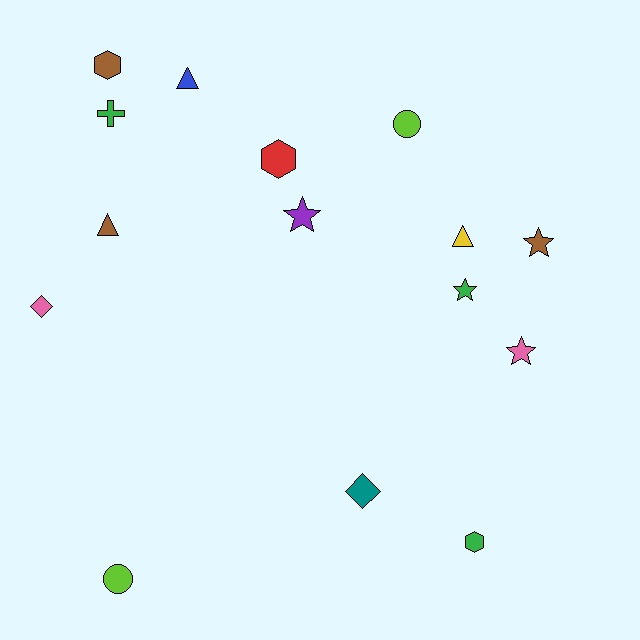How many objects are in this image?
There are 15 objects.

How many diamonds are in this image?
There are 2 diamonds.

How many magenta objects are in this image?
There are no magenta objects.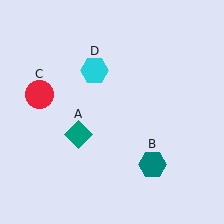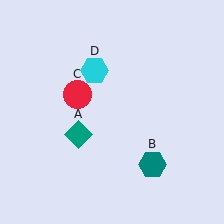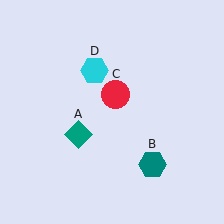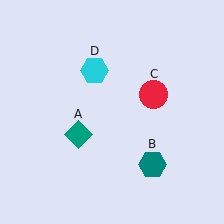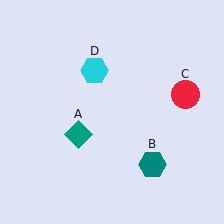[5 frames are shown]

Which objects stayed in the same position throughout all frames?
Teal diamond (object A) and teal hexagon (object B) and cyan hexagon (object D) remained stationary.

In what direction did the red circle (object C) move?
The red circle (object C) moved right.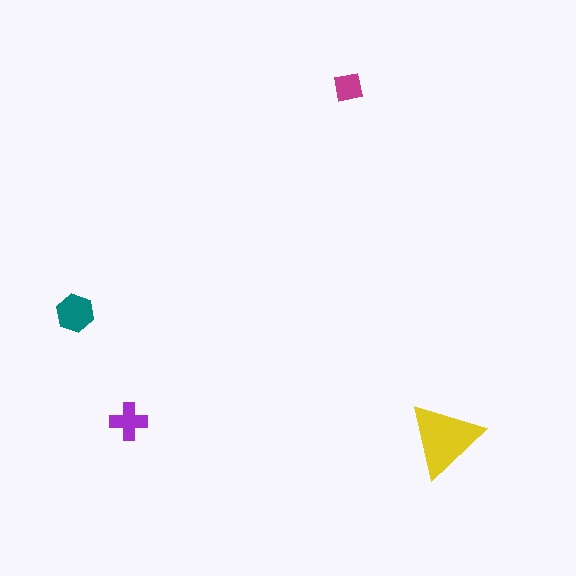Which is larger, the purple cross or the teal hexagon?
The teal hexagon.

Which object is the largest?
The yellow triangle.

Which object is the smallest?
The magenta square.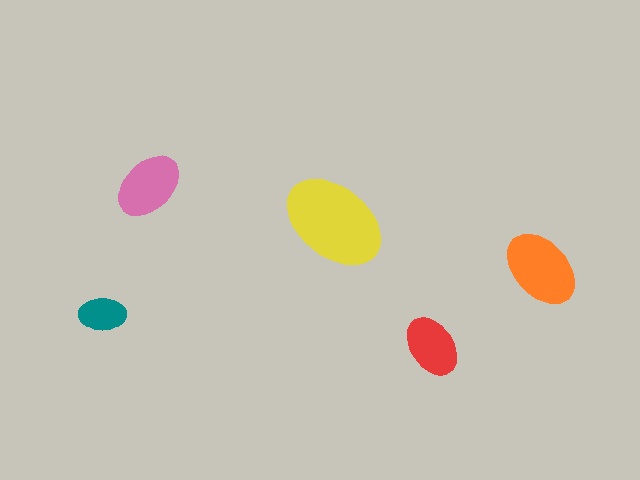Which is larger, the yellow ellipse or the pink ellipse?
The yellow one.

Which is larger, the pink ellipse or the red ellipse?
The pink one.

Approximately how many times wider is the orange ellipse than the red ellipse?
About 1.5 times wider.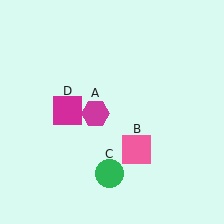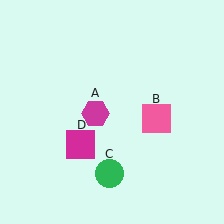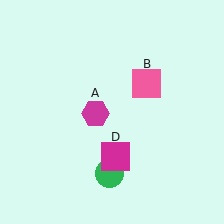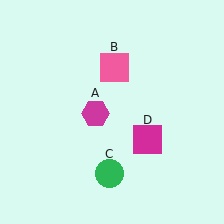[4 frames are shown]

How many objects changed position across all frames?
2 objects changed position: pink square (object B), magenta square (object D).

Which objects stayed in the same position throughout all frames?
Magenta hexagon (object A) and green circle (object C) remained stationary.